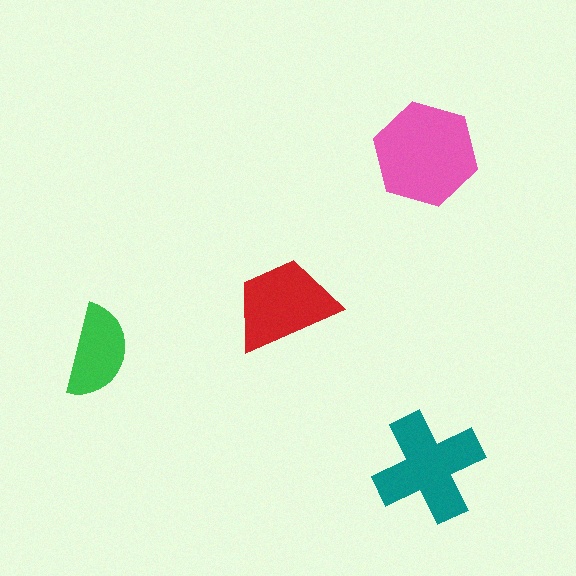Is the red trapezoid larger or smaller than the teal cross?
Smaller.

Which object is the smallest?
The green semicircle.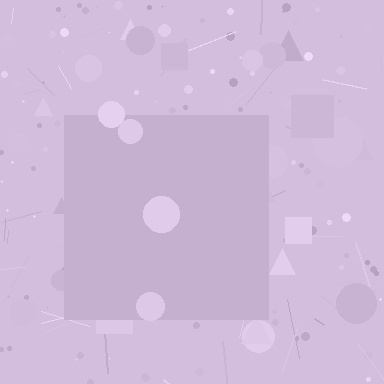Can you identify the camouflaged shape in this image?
The camouflaged shape is a square.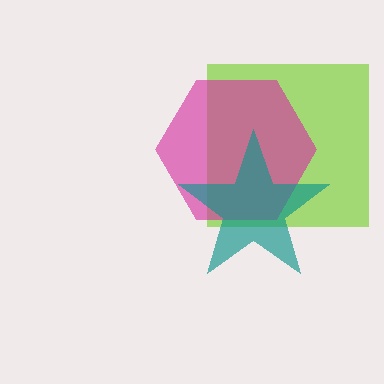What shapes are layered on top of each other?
The layered shapes are: a lime square, a magenta hexagon, a teal star.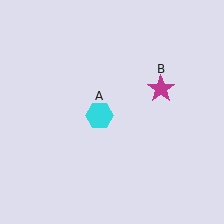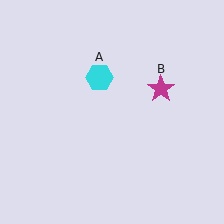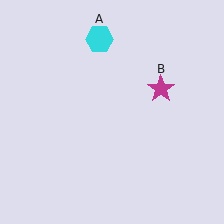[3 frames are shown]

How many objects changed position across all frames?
1 object changed position: cyan hexagon (object A).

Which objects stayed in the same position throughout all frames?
Magenta star (object B) remained stationary.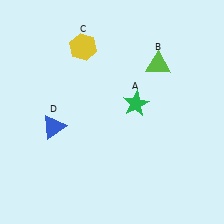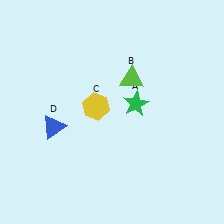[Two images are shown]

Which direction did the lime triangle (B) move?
The lime triangle (B) moved left.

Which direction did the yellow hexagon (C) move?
The yellow hexagon (C) moved down.